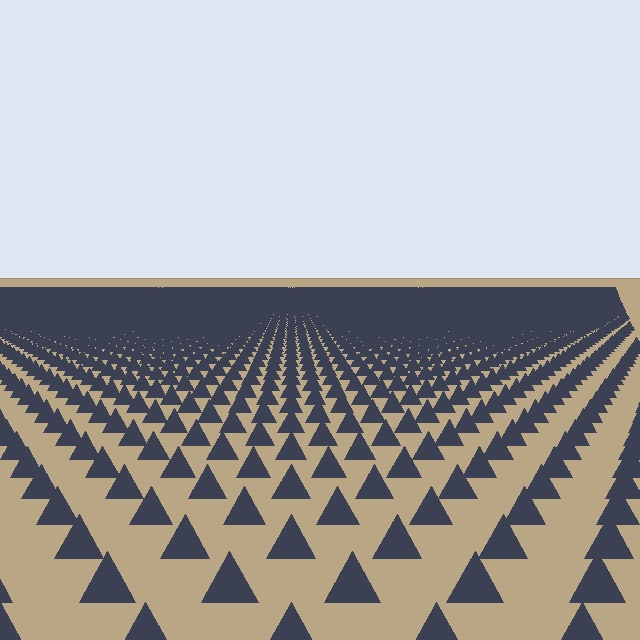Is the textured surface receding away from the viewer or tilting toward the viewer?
The surface is receding away from the viewer. Texture elements get smaller and denser toward the top.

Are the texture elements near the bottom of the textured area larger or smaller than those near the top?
Larger. Near the bottom, elements are closer to the viewer and appear at a bigger on-screen size.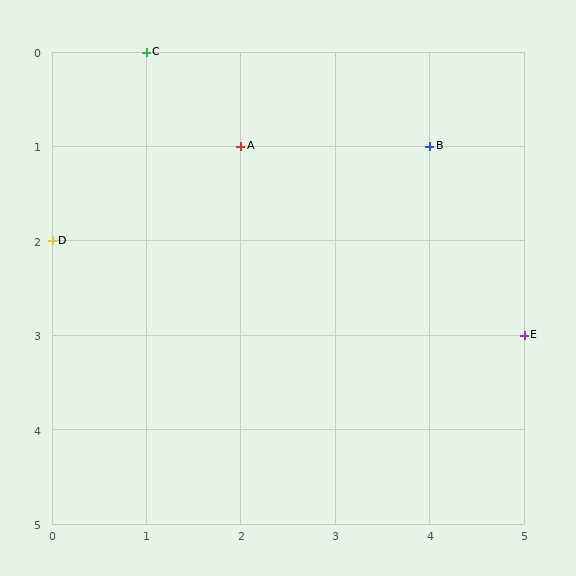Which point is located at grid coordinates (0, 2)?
Point D is at (0, 2).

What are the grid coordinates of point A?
Point A is at grid coordinates (2, 1).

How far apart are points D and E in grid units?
Points D and E are 5 columns and 1 row apart (about 5.1 grid units diagonally).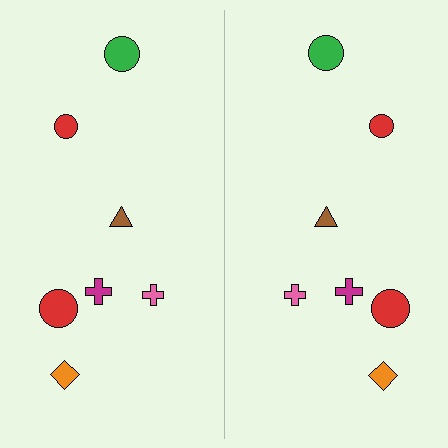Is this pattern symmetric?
Yes, this pattern has bilateral (reflection) symmetry.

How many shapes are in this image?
There are 14 shapes in this image.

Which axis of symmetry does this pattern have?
The pattern has a vertical axis of symmetry running through the center of the image.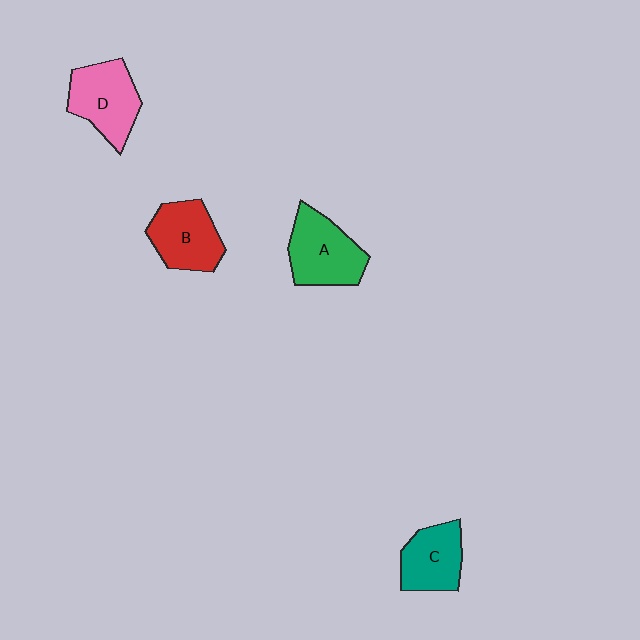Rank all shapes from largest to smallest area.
From largest to smallest: A (green), D (pink), B (red), C (teal).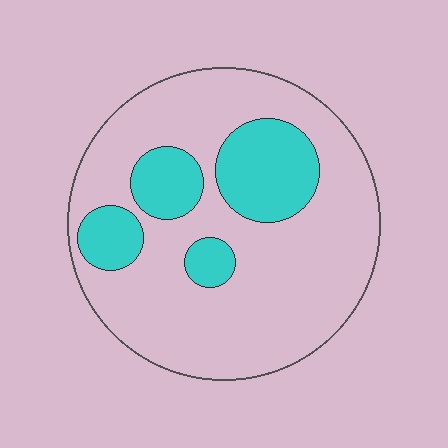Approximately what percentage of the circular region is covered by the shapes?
Approximately 25%.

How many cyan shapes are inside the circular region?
4.